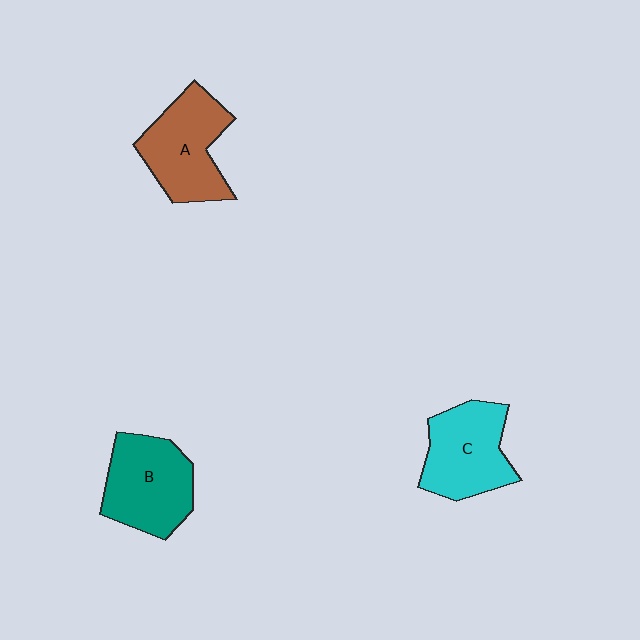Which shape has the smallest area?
Shape C (cyan).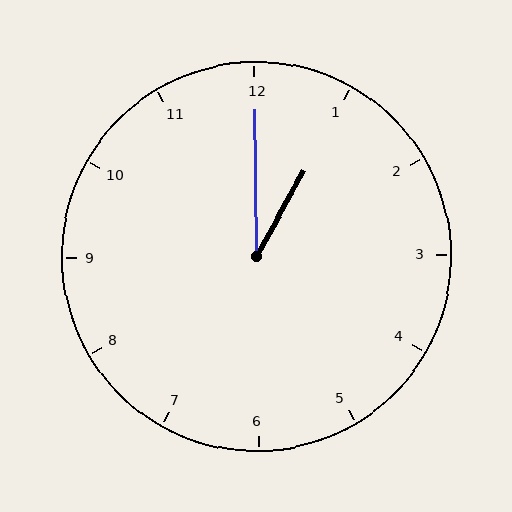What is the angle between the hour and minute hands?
Approximately 30 degrees.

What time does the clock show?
1:00.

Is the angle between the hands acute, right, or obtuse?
It is acute.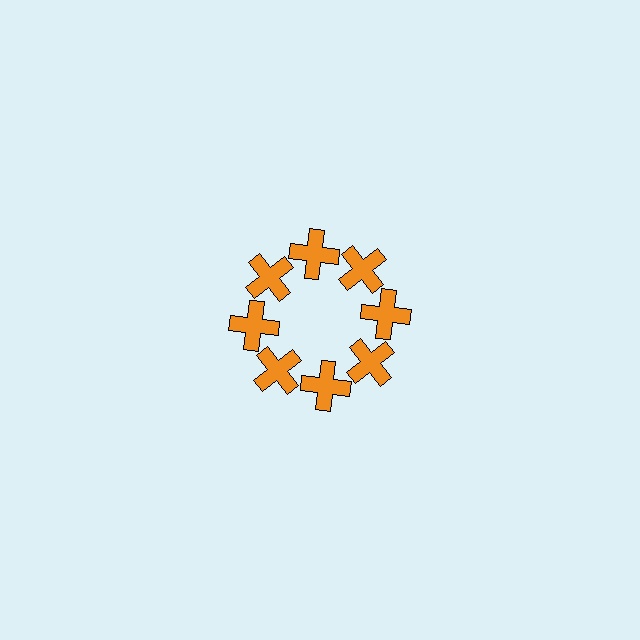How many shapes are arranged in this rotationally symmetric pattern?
There are 8 shapes, arranged in 8 groups of 1.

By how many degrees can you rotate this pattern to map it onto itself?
The pattern maps onto itself every 45 degrees of rotation.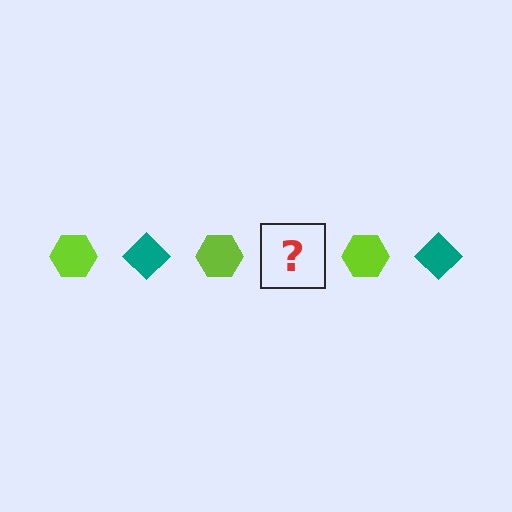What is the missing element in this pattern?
The missing element is a teal diamond.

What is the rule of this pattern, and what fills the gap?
The rule is that the pattern alternates between lime hexagon and teal diamond. The gap should be filled with a teal diamond.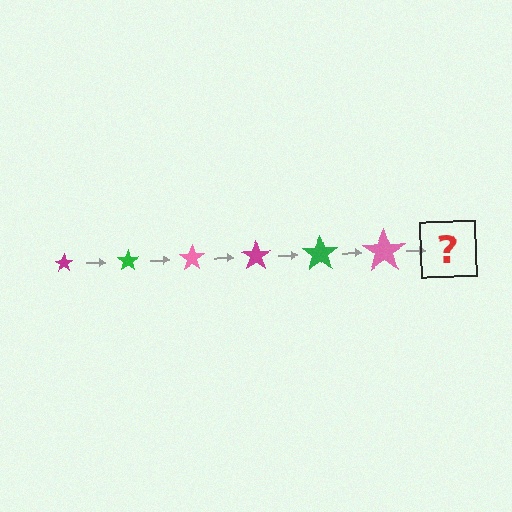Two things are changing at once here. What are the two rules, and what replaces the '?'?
The two rules are that the star grows larger each step and the color cycles through magenta, green, and pink. The '?' should be a magenta star, larger than the previous one.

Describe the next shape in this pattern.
It should be a magenta star, larger than the previous one.